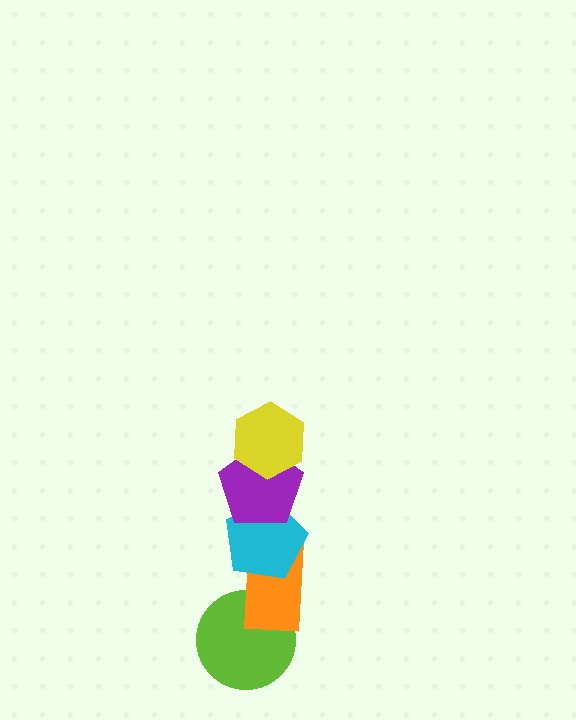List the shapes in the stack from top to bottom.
From top to bottom: the yellow hexagon, the purple pentagon, the cyan pentagon, the orange rectangle, the lime circle.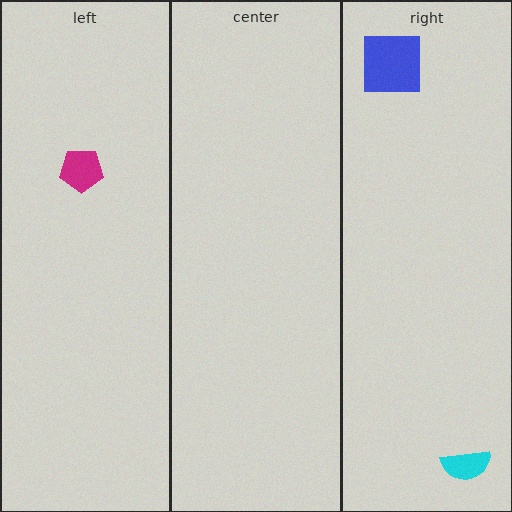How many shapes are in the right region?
2.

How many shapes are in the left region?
1.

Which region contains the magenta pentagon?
The left region.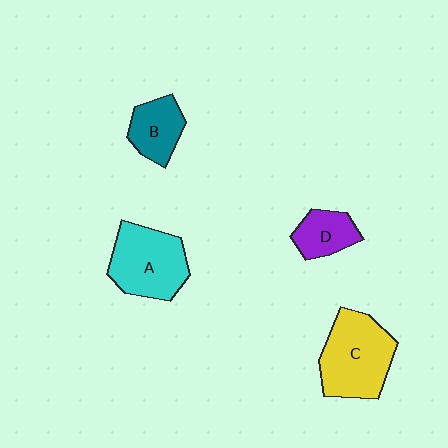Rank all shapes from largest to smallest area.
From largest to smallest: C (yellow), A (cyan), B (teal), D (purple).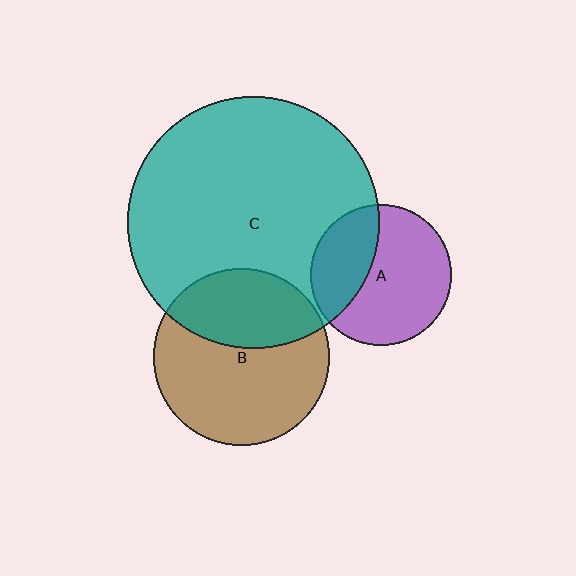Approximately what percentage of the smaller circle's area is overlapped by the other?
Approximately 35%.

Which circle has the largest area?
Circle C (teal).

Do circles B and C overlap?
Yes.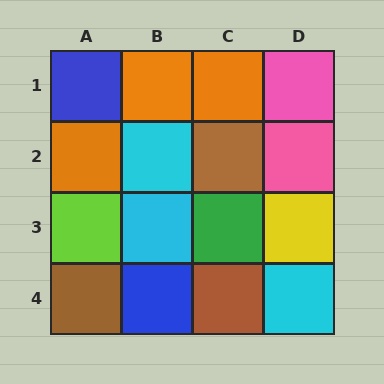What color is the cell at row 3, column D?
Yellow.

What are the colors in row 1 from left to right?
Blue, orange, orange, pink.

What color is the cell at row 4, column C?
Brown.